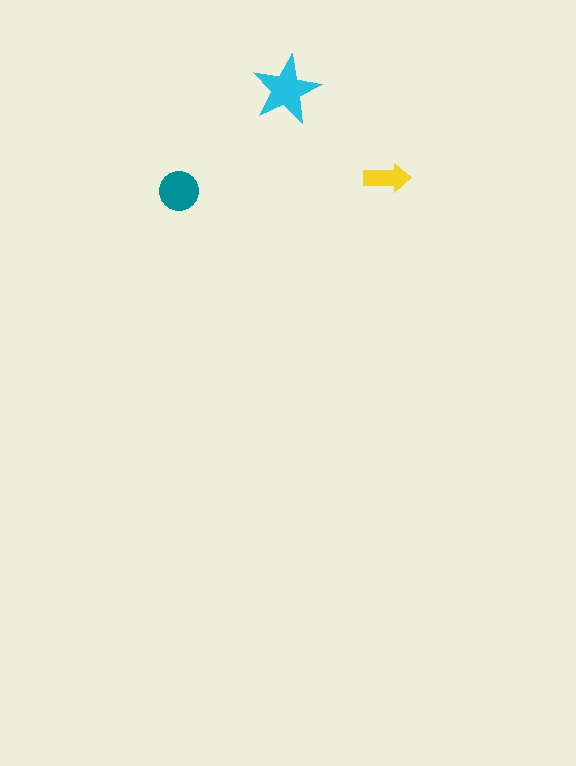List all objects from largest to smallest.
The cyan star, the teal circle, the yellow arrow.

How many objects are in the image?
There are 3 objects in the image.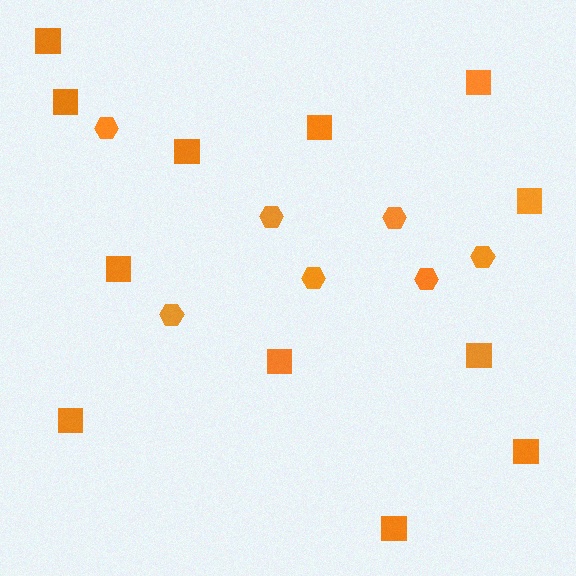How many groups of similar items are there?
There are 2 groups: one group of hexagons (7) and one group of squares (12).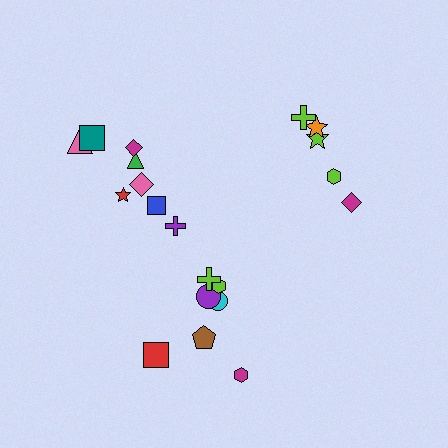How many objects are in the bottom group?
There are 7 objects.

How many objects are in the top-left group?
There are 8 objects.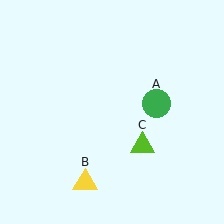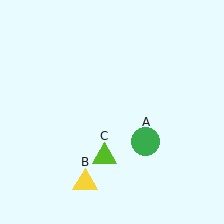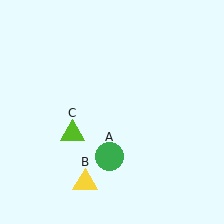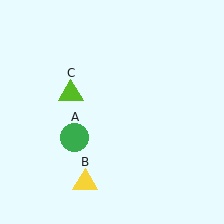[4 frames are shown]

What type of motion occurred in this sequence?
The green circle (object A), lime triangle (object C) rotated clockwise around the center of the scene.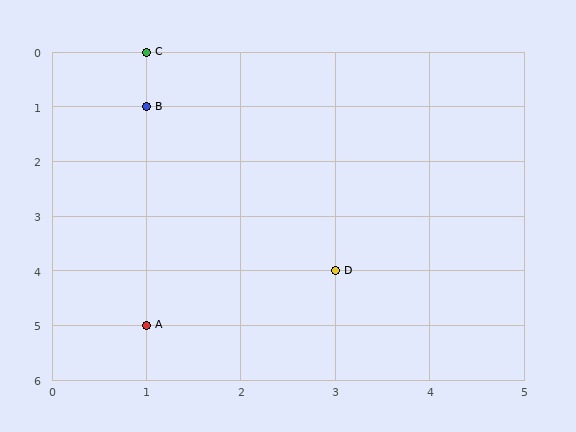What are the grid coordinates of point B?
Point B is at grid coordinates (1, 1).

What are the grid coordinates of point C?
Point C is at grid coordinates (1, 0).